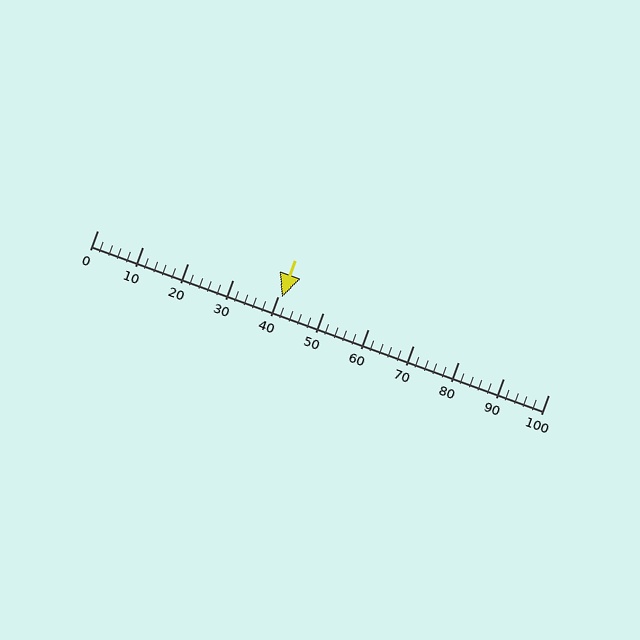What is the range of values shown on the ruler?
The ruler shows values from 0 to 100.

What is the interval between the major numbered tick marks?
The major tick marks are spaced 10 units apart.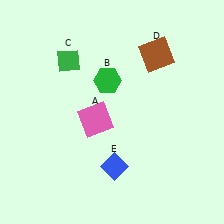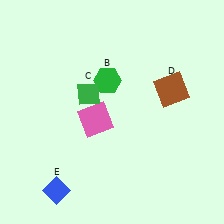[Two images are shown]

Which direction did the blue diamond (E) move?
The blue diamond (E) moved left.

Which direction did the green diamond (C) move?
The green diamond (C) moved down.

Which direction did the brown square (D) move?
The brown square (D) moved down.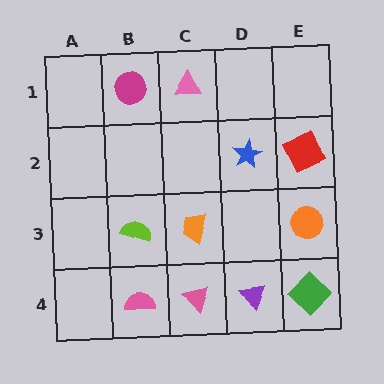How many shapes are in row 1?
2 shapes.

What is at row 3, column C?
An orange trapezoid.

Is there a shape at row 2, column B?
No, that cell is empty.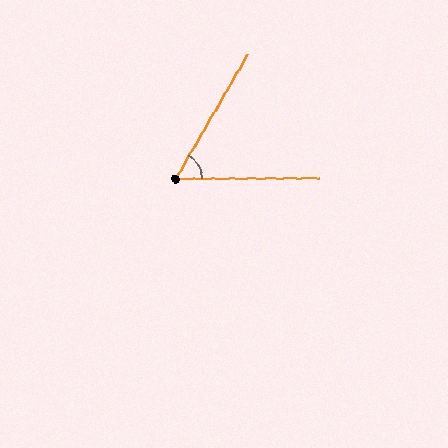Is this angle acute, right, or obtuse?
It is acute.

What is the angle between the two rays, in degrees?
Approximately 60 degrees.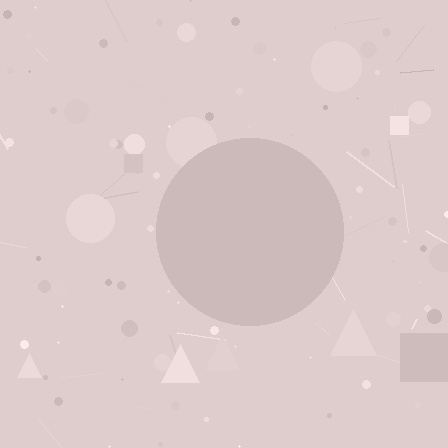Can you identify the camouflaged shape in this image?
The camouflaged shape is a circle.